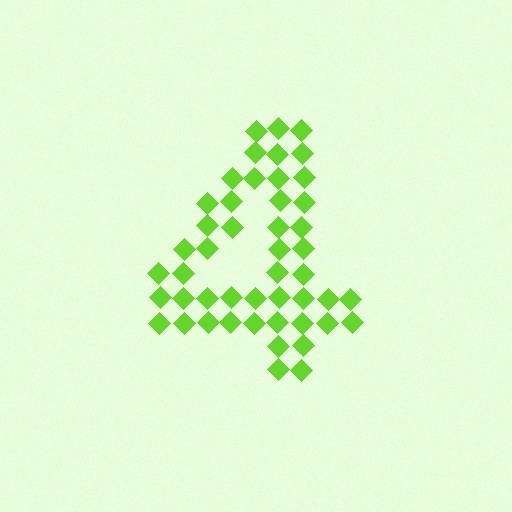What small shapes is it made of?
It is made of small diamonds.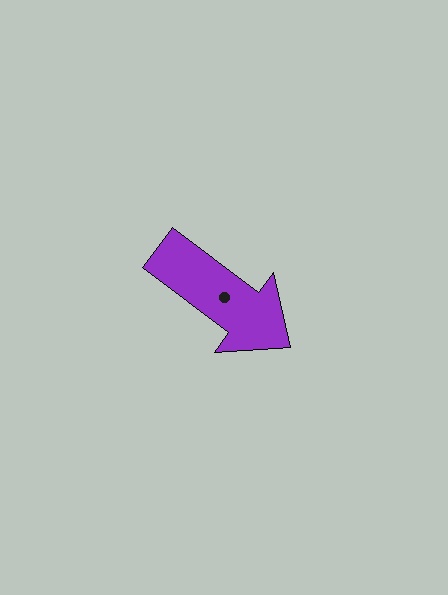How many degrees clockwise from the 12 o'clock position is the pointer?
Approximately 127 degrees.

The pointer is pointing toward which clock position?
Roughly 4 o'clock.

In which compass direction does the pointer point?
Southeast.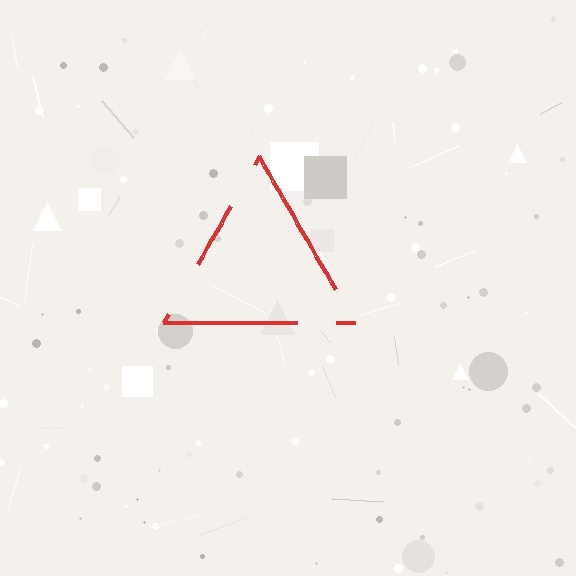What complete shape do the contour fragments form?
The contour fragments form a triangle.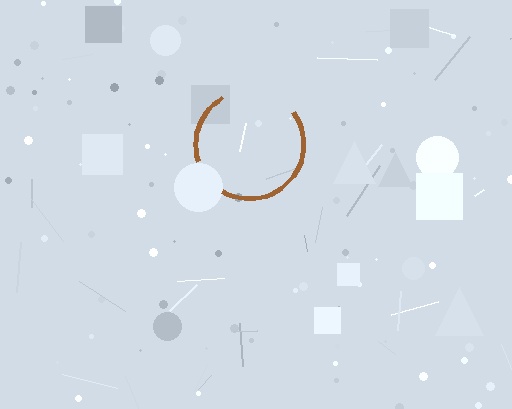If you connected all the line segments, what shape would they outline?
They would outline a circle.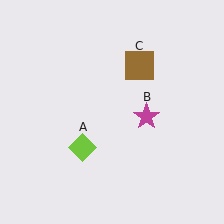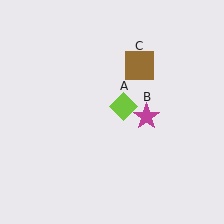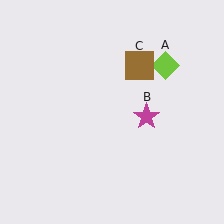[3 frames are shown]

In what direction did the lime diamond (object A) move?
The lime diamond (object A) moved up and to the right.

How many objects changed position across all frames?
1 object changed position: lime diamond (object A).